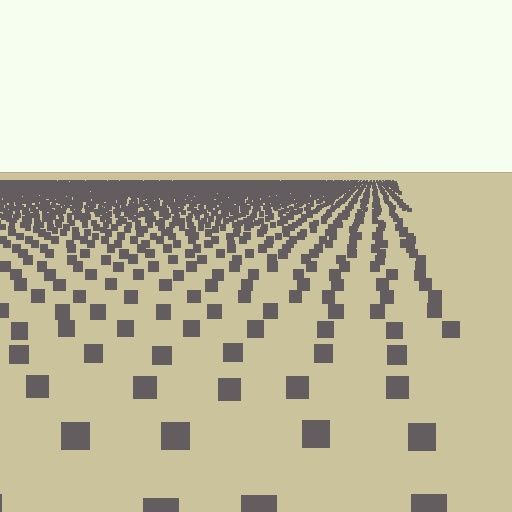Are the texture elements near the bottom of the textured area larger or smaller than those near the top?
Larger. Near the bottom, elements are closer to the viewer and appear at a bigger on-screen size.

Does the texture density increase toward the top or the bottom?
Density increases toward the top.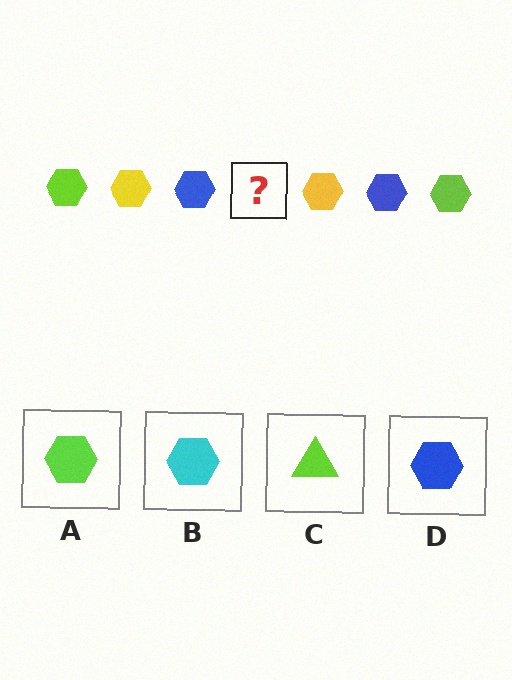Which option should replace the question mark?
Option A.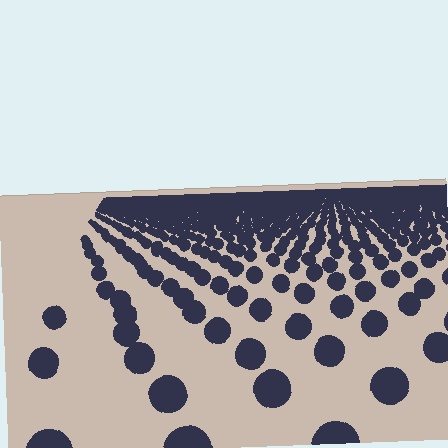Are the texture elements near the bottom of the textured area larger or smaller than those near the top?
Larger. Near the bottom, elements are closer to the viewer and appear at a bigger on-screen size.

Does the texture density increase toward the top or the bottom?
Density increases toward the top.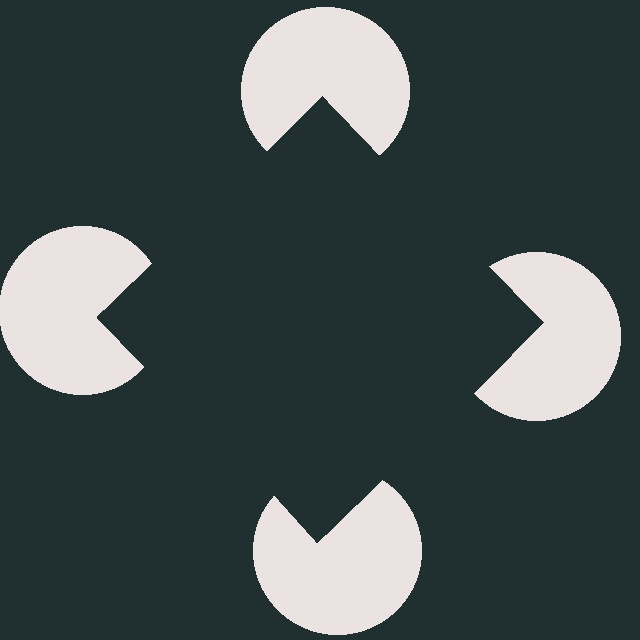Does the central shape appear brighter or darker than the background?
It typically appears slightly darker than the background, even though no actual brightness change is drawn.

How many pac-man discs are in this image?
There are 4 — one at each vertex of the illusory square.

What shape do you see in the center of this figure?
An illusory square — its edges are inferred from the aligned wedge cuts in the pac-man discs, not physically drawn.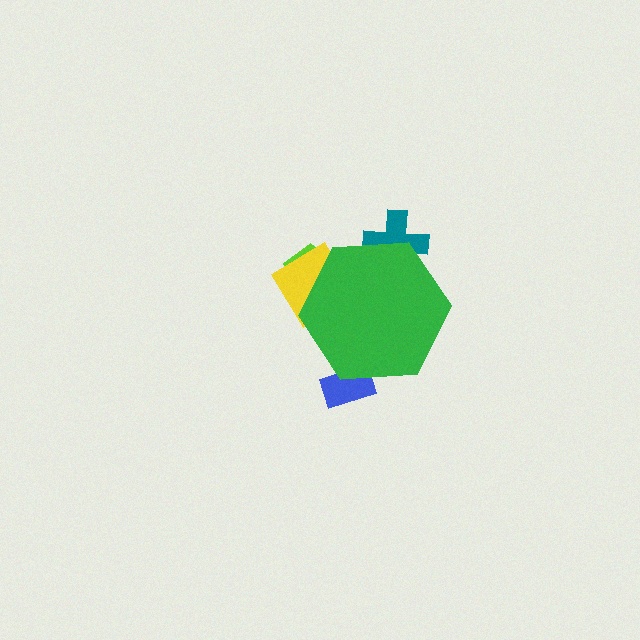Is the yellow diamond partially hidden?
Yes, the yellow diamond is partially hidden behind the green hexagon.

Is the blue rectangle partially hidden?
Yes, the blue rectangle is partially hidden behind the green hexagon.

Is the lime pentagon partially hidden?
Yes, the lime pentagon is partially hidden behind the green hexagon.